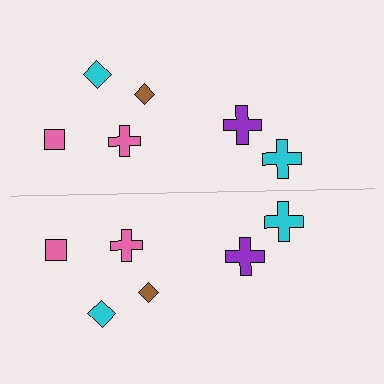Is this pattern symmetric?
Yes, this pattern has bilateral (reflection) symmetry.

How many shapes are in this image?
There are 12 shapes in this image.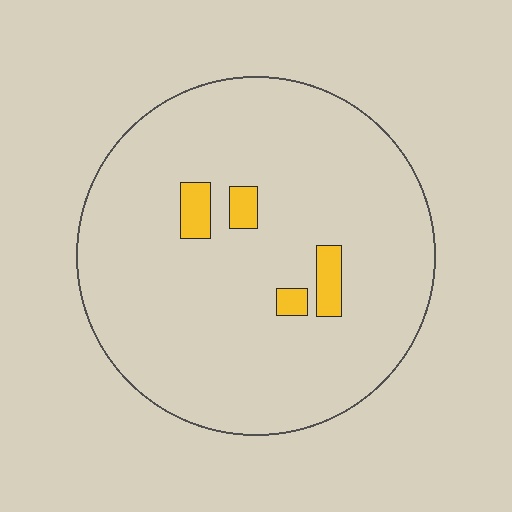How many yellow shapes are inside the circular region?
4.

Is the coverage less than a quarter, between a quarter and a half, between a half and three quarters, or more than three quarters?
Less than a quarter.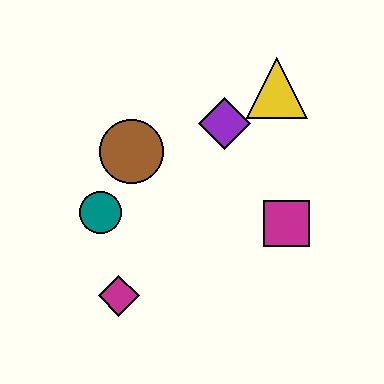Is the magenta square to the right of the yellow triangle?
Yes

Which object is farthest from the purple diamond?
The magenta diamond is farthest from the purple diamond.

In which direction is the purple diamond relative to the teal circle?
The purple diamond is to the right of the teal circle.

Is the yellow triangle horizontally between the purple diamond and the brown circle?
No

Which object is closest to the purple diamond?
The yellow triangle is closest to the purple diamond.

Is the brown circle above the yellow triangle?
No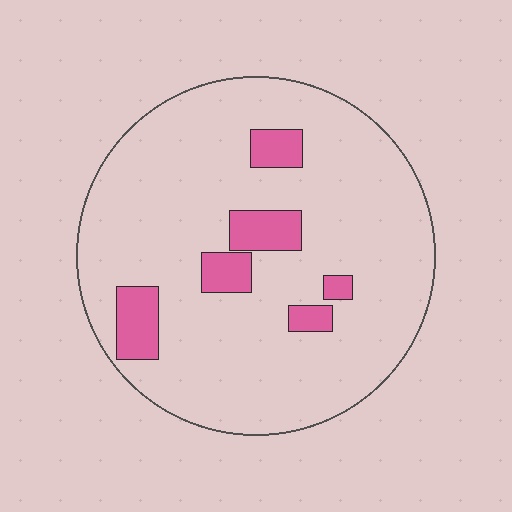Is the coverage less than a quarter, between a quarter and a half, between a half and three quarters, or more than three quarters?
Less than a quarter.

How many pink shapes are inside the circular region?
6.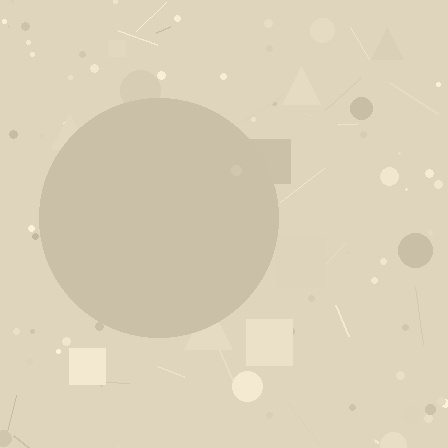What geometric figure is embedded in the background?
A circle is embedded in the background.